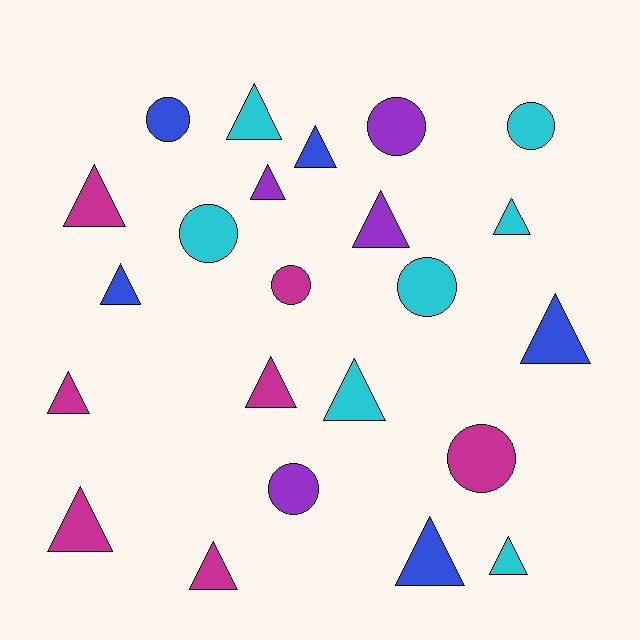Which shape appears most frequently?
Triangle, with 15 objects.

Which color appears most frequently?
Magenta, with 7 objects.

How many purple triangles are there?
There are 2 purple triangles.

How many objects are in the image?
There are 23 objects.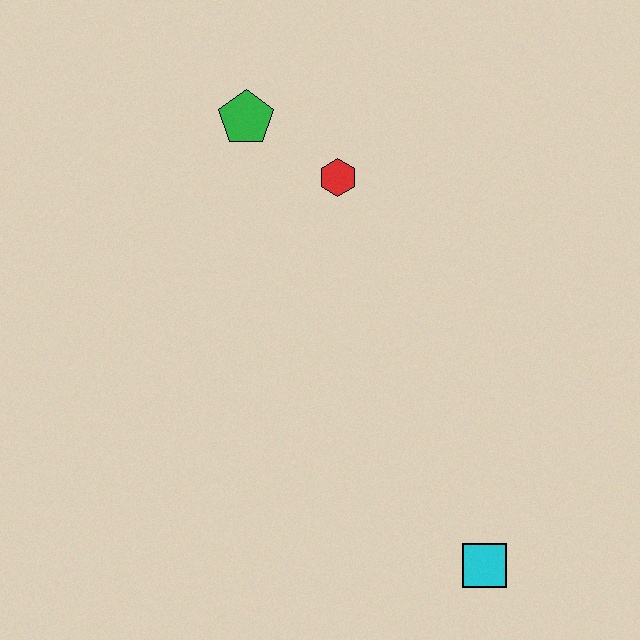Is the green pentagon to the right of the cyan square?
No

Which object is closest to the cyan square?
The red hexagon is closest to the cyan square.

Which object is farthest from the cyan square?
The green pentagon is farthest from the cyan square.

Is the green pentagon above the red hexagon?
Yes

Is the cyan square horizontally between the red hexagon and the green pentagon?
No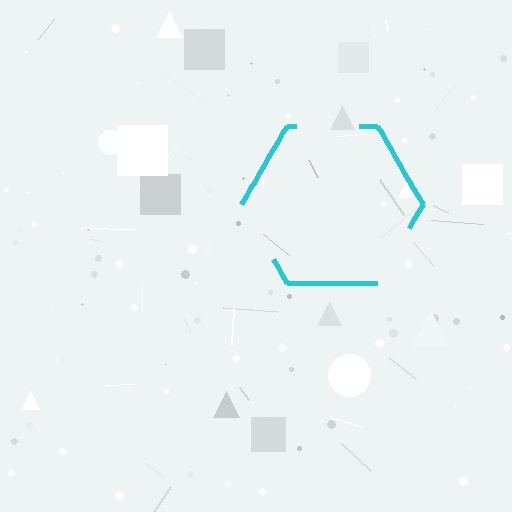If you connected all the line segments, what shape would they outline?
They would outline a hexagon.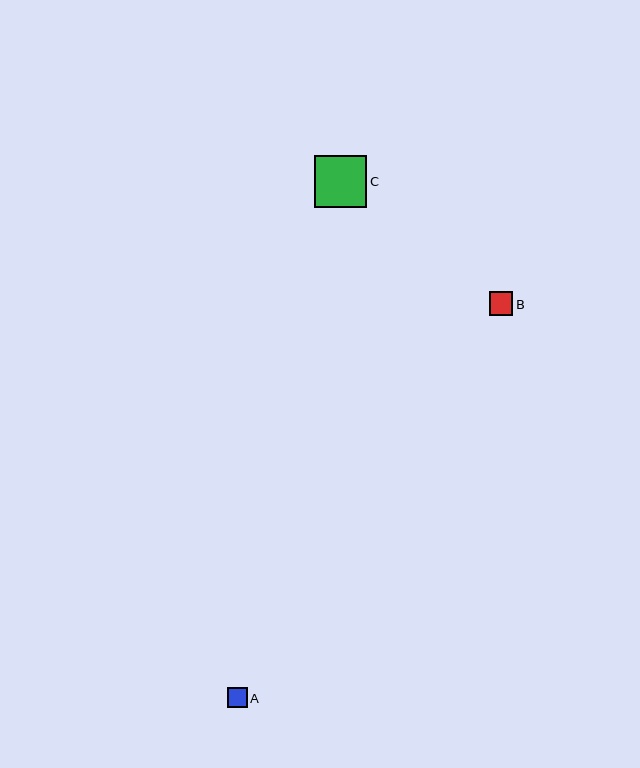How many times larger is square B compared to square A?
Square B is approximately 1.2 times the size of square A.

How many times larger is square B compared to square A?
Square B is approximately 1.2 times the size of square A.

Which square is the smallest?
Square A is the smallest with a size of approximately 20 pixels.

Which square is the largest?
Square C is the largest with a size of approximately 52 pixels.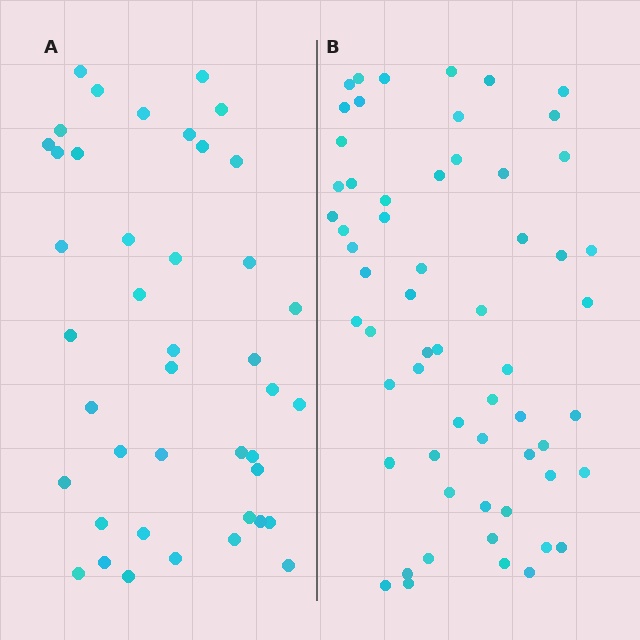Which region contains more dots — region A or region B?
Region B (the right region) has more dots.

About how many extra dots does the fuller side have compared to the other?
Region B has approximately 20 more dots than region A.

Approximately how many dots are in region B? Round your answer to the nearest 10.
About 60 dots.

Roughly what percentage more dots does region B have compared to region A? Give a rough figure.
About 45% more.